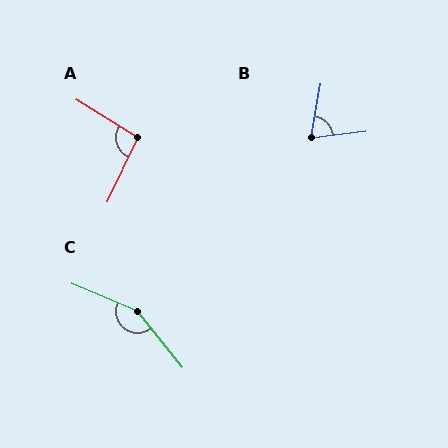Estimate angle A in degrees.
Approximately 97 degrees.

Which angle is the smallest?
B, at approximately 73 degrees.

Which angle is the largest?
C, at approximately 151 degrees.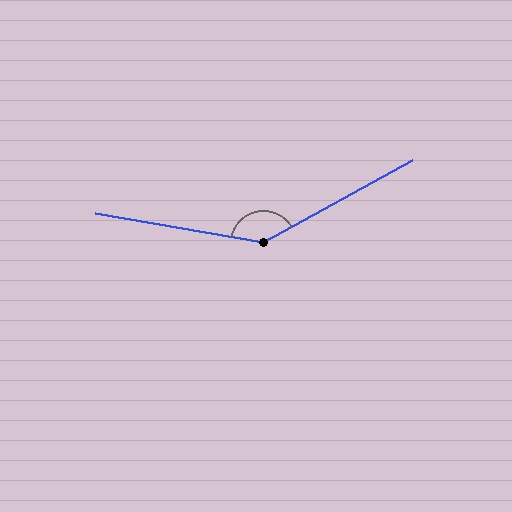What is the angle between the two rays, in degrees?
Approximately 141 degrees.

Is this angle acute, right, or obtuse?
It is obtuse.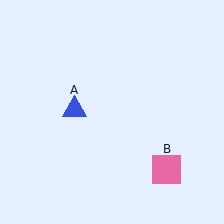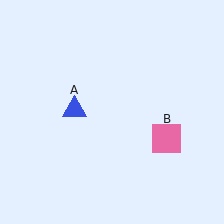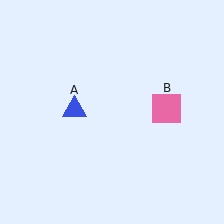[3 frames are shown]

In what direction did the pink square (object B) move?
The pink square (object B) moved up.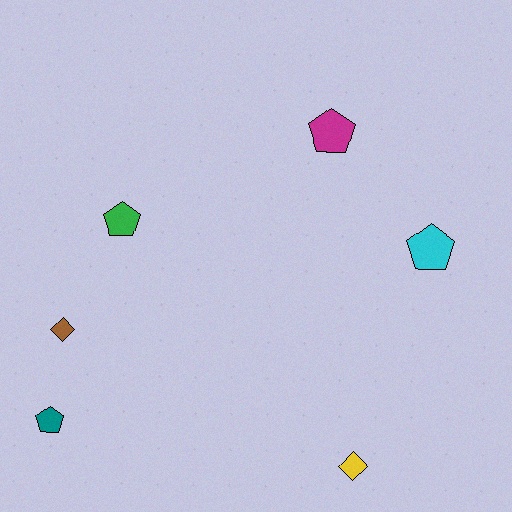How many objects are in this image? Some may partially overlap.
There are 6 objects.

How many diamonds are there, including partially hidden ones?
There are 2 diamonds.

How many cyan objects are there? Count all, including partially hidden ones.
There is 1 cyan object.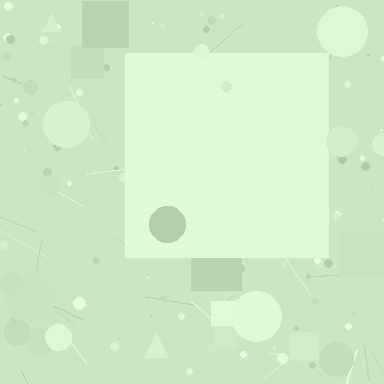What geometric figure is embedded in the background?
A square is embedded in the background.